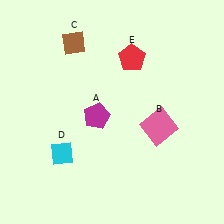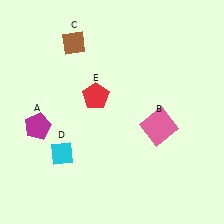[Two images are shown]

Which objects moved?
The objects that moved are: the magenta pentagon (A), the red pentagon (E).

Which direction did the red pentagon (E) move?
The red pentagon (E) moved down.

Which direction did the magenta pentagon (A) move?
The magenta pentagon (A) moved left.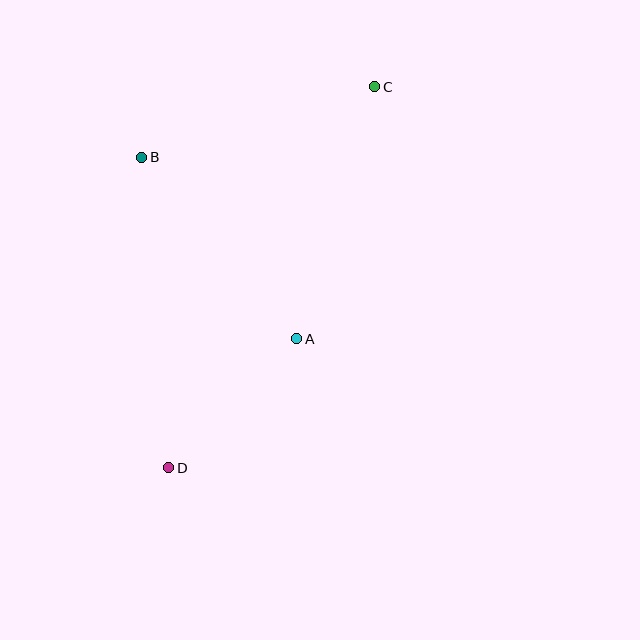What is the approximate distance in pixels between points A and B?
The distance between A and B is approximately 239 pixels.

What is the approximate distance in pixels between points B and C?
The distance between B and C is approximately 244 pixels.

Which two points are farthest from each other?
Points C and D are farthest from each other.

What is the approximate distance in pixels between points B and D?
The distance between B and D is approximately 312 pixels.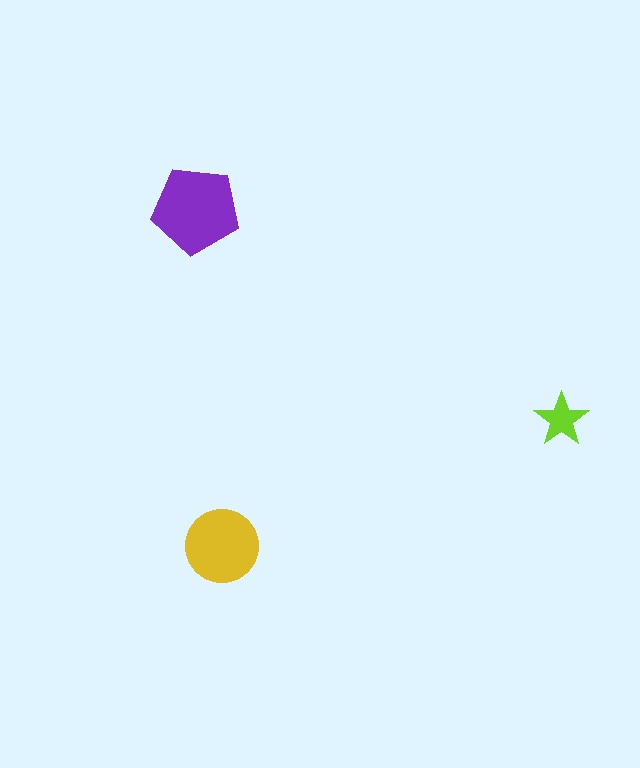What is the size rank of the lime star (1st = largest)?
3rd.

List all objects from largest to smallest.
The purple pentagon, the yellow circle, the lime star.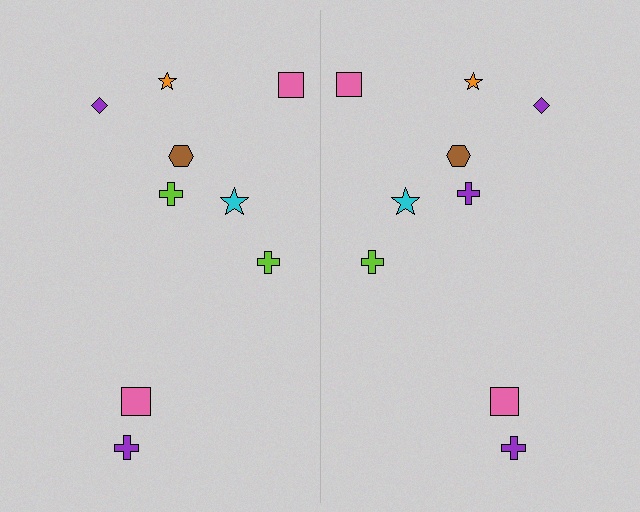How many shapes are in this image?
There are 18 shapes in this image.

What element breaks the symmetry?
The purple cross on the right side breaks the symmetry — its mirror counterpart is lime.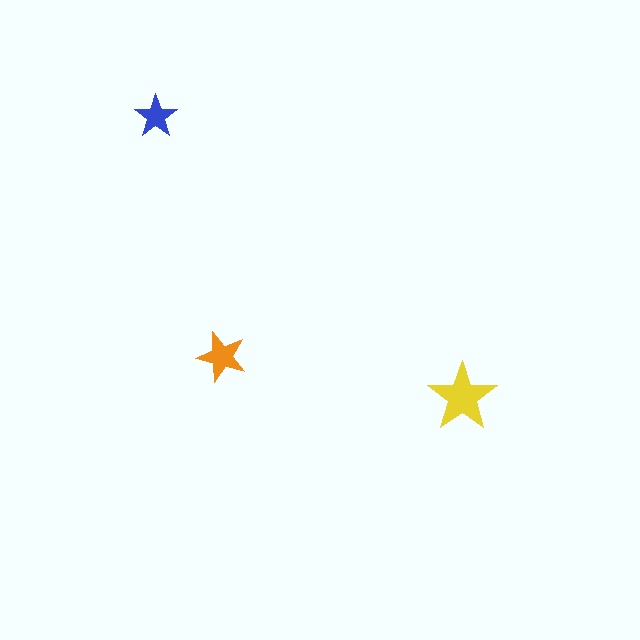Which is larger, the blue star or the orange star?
The orange one.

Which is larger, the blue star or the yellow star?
The yellow one.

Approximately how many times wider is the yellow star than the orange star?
About 1.5 times wider.